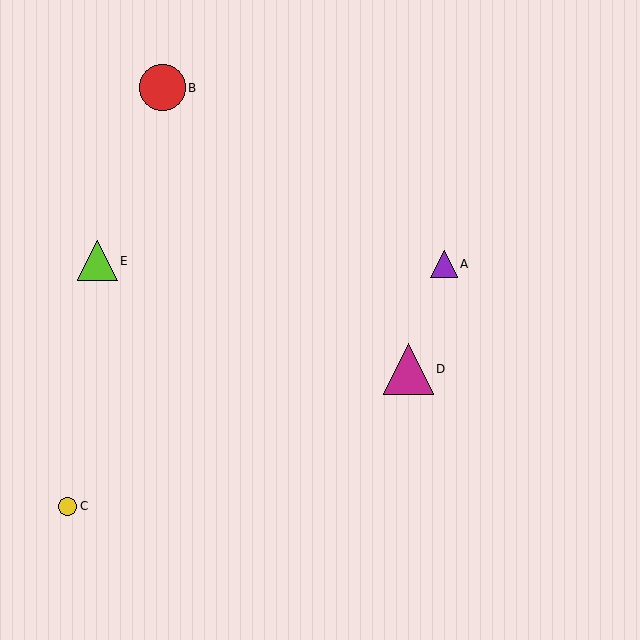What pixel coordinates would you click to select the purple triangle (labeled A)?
Click at (444, 264) to select the purple triangle A.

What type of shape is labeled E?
Shape E is a lime triangle.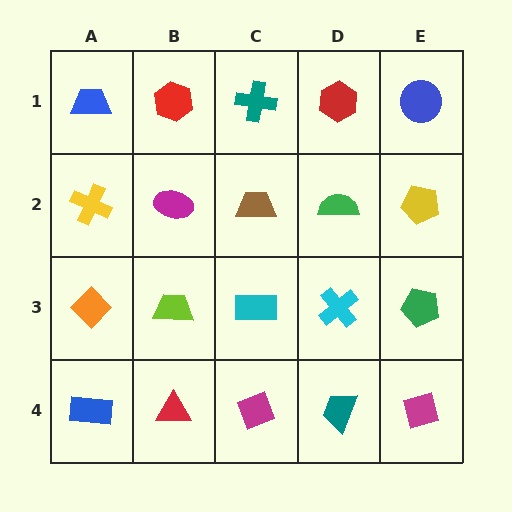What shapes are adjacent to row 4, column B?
A lime trapezoid (row 3, column B), a blue rectangle (row 4, column A), a magenta diamond (row 4, column C).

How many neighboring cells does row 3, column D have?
4.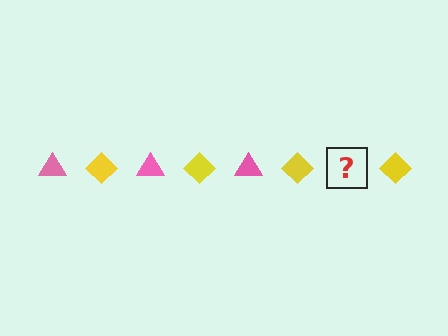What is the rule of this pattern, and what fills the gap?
The rule is that the pattern alternates between pink triangle and yellow diamond. The gap should be filled with a pink triangle.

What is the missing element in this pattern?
The missing element is a pink triangle.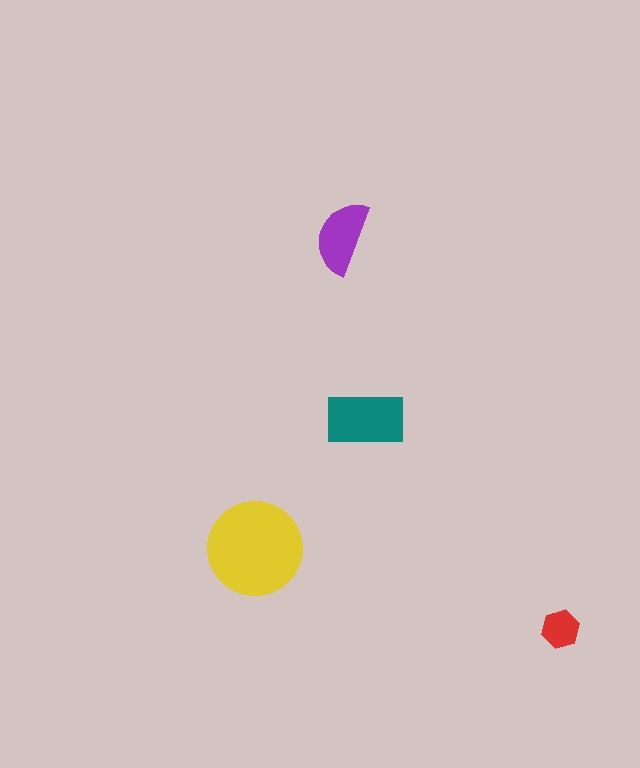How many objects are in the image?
There are 4 objects in the image.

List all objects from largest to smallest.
The yellow circle, the teal rectangle, the purple semicircle, the red hexagon.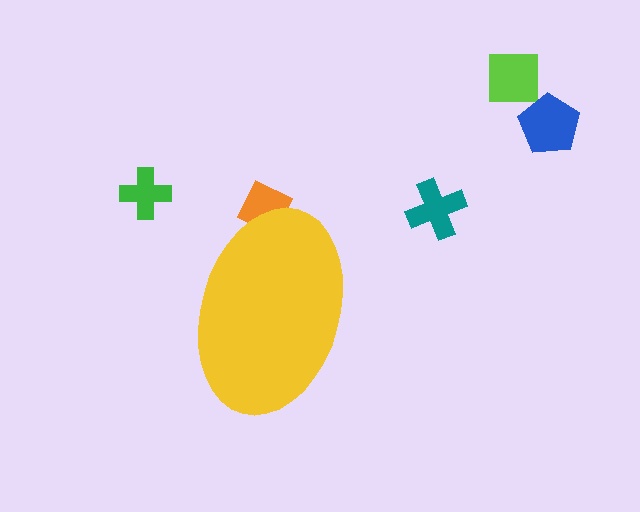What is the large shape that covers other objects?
A yellow ellipse.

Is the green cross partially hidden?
No, the green cross is fully visible.